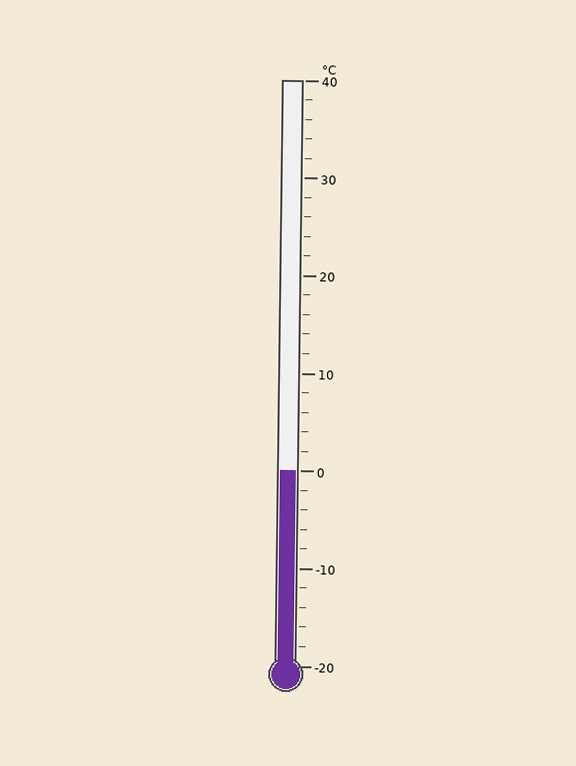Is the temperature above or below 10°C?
The temperature is below 10°C.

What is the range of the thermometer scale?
The thermometer scale ranges from -20°C to 40°C.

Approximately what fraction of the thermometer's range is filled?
The thermometer is filled to approximately 35% of its range.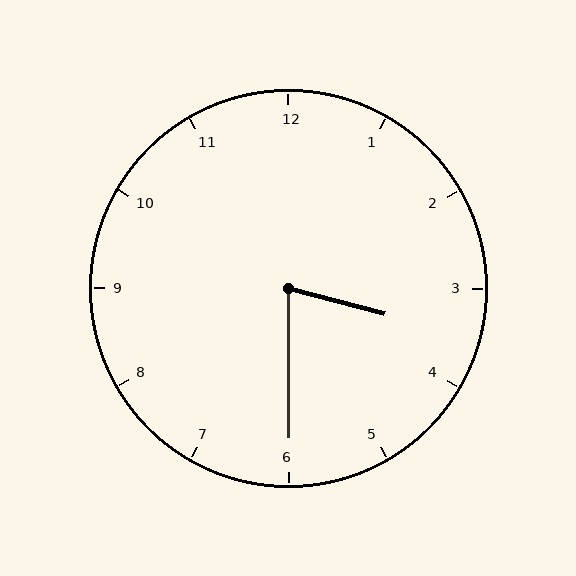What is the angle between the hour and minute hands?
Approximately 75 degrees.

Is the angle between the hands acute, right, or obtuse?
It is acute.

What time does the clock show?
3:30.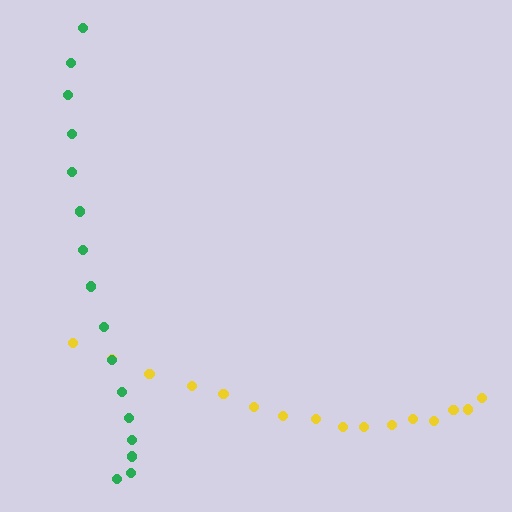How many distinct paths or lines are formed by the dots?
There are 2 distinct paths.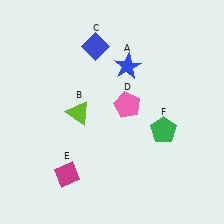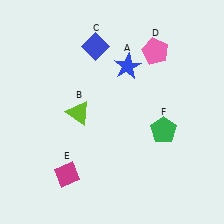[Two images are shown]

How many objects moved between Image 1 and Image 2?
1 object moved between the two images.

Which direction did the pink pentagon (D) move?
The pink pentagon (D) moved up.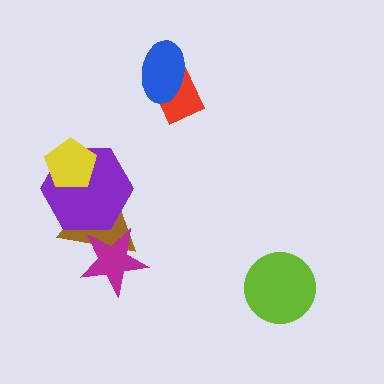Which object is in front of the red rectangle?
The blue ellipse is in front of the red rectangle.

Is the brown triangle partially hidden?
Yes, it is partially covered by another shape.